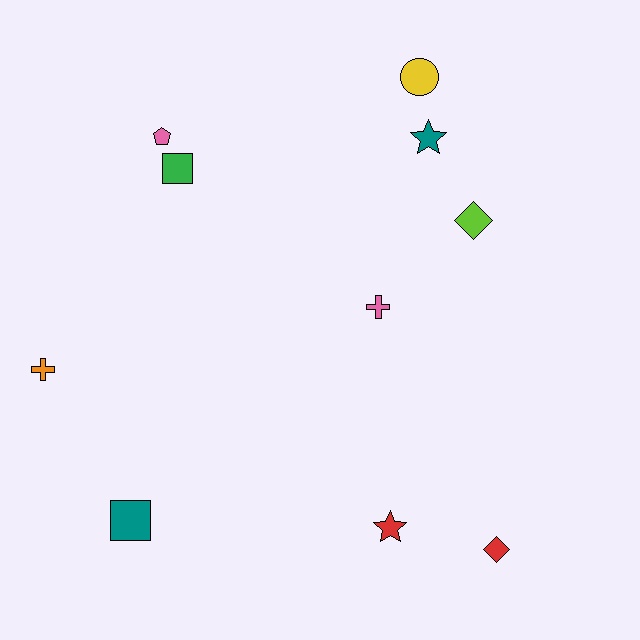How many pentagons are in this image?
There is 1 pentagon.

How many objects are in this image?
There are 10 objects.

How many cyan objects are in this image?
There are no cyan objects.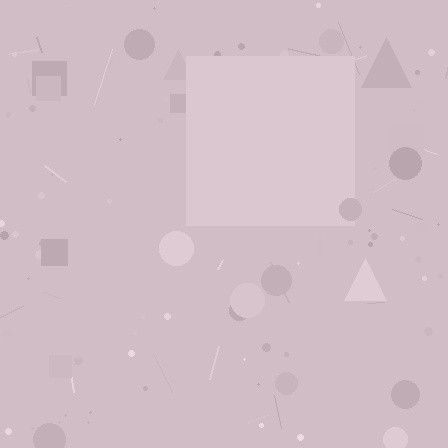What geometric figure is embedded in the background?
A square is embedded in the background.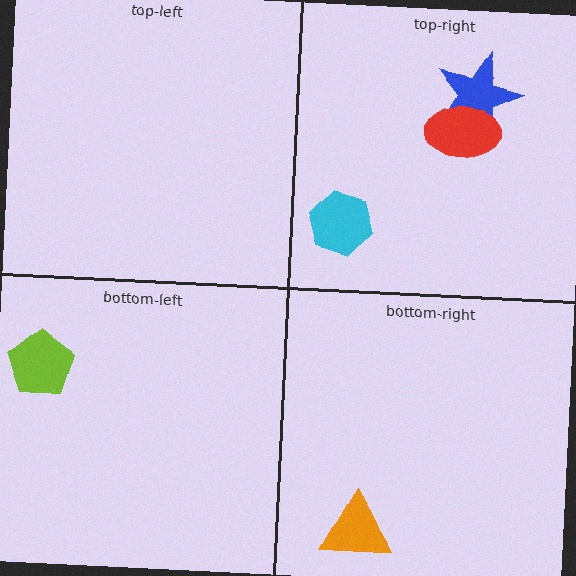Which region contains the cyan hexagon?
The top-right region.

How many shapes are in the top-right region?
3.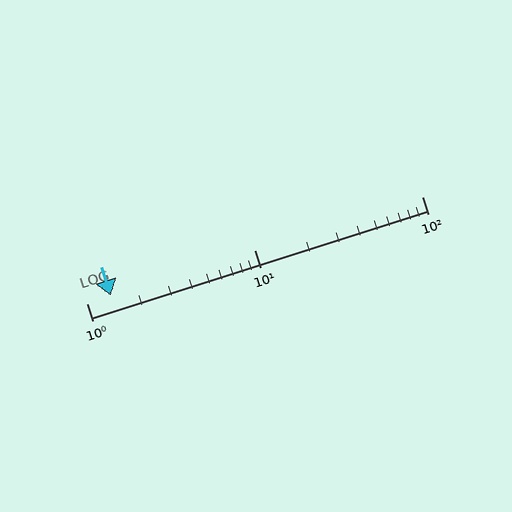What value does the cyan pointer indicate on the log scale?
The pointer indicates approximately 1.4.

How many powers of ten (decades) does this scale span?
The scale spans 2 decades, from 1 to 100.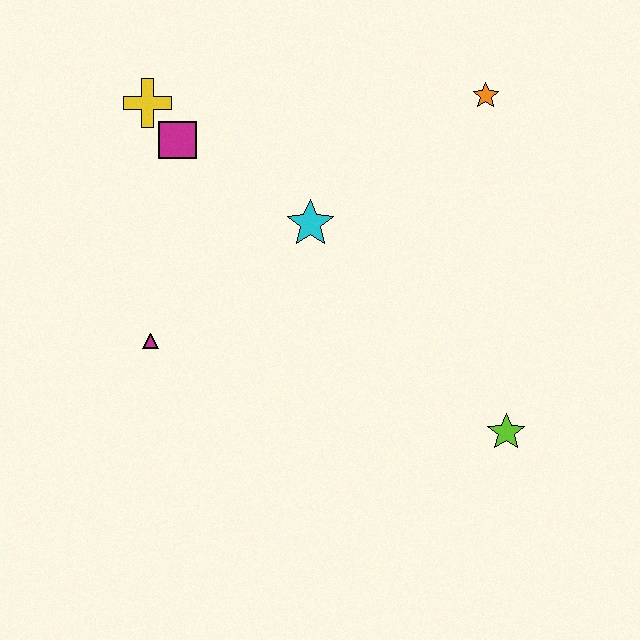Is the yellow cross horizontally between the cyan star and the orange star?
No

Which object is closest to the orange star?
The cyan star is closest to the orange star.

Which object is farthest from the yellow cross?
The lime star is farthest from the yellow cross.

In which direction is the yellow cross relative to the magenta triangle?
The yellow cross is above the magenta triangle.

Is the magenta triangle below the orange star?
Yes